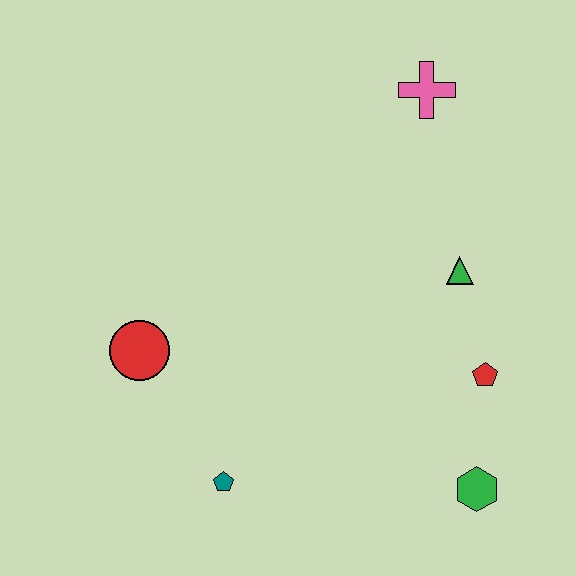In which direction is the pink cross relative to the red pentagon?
The pink cross is above the red pentagon.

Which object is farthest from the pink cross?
The teal pentagon is farthest from the pink cross.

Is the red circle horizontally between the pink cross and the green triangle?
No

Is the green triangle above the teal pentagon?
Yes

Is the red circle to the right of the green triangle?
No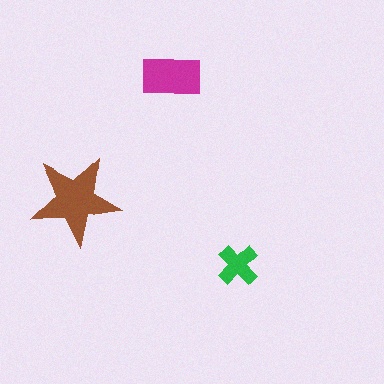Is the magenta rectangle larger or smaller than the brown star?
Smaller.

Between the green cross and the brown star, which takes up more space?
The brown star.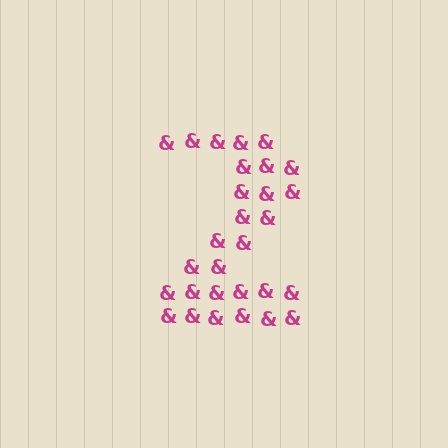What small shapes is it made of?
It is made of small ampersands.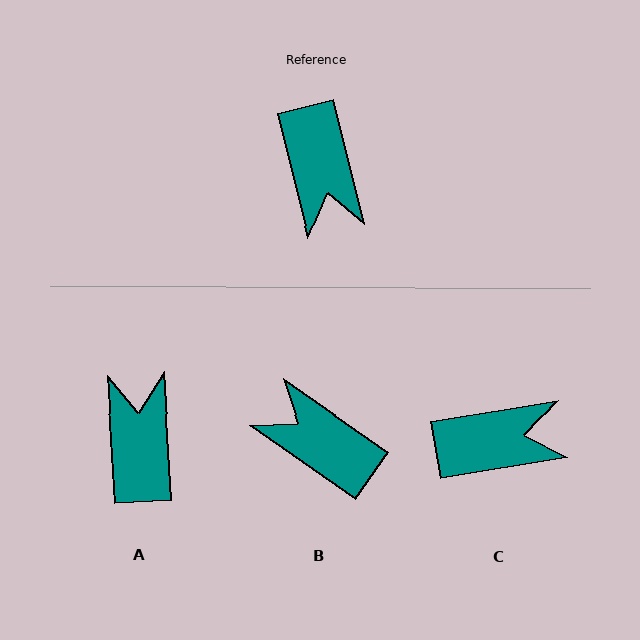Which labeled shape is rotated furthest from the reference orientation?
A, about 170 degrees away.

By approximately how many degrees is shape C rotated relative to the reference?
Approximately 86 degrees counter-clockwise.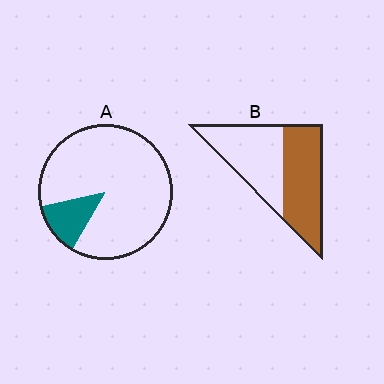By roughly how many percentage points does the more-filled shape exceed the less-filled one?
By roughly 35 percentage points (B over A).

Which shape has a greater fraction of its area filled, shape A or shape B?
Shape B.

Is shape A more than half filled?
No.